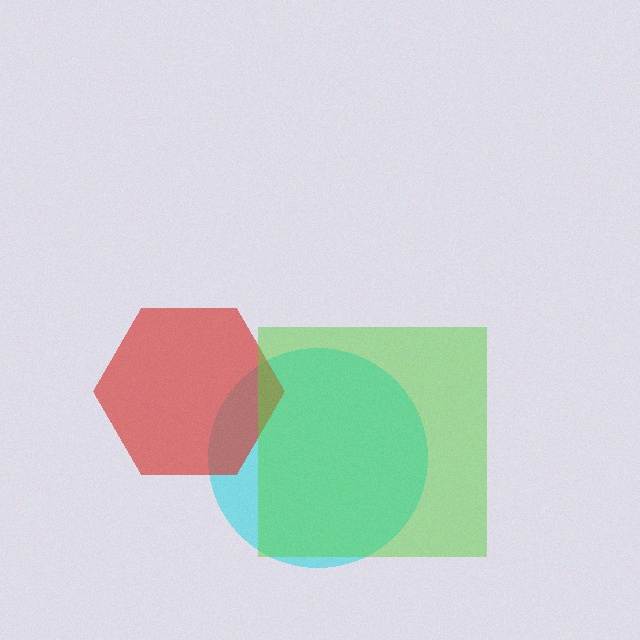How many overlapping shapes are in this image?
There are 3 overlapping shapes in the image.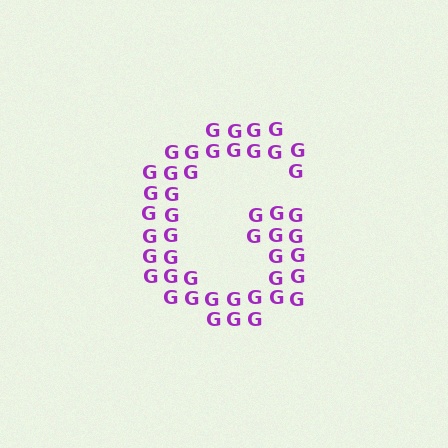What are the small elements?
The small elements are letter G's.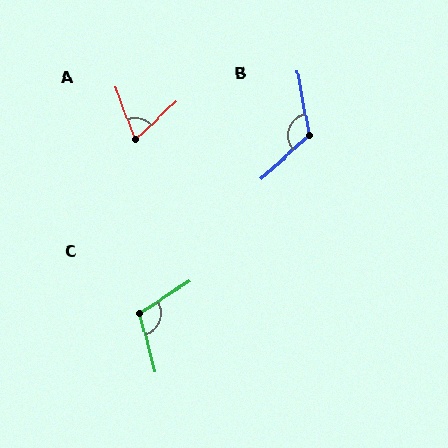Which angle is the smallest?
A, at approximately 68 degrees.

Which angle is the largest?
B, at approximately 121 degrees.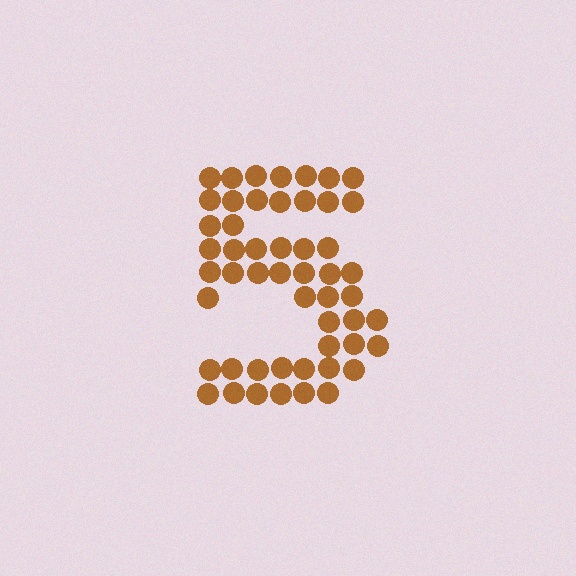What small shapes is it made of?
It is made of small circles.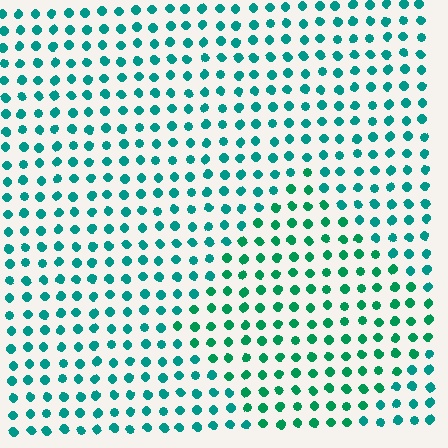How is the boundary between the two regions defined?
The boundary is defined purely by a slight shift in hue (about 22 degrees). Spacing, size, and orientation are identical on both sides.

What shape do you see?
I see a diamond.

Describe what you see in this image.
The image is filled with small teal elements in a uniform arrangement. A diamond-shaped region is visible where the elements are tinted to a slightly different hue, forming a subtle color boundary.